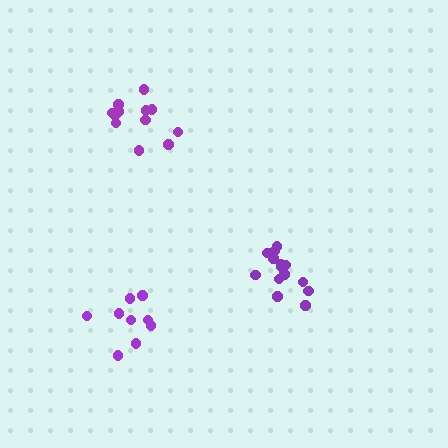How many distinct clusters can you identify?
There are 3 distinct clusters.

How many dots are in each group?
Group 1: 12 dots, Group 2: 14 dots, Group 3: 9 dots (35 total).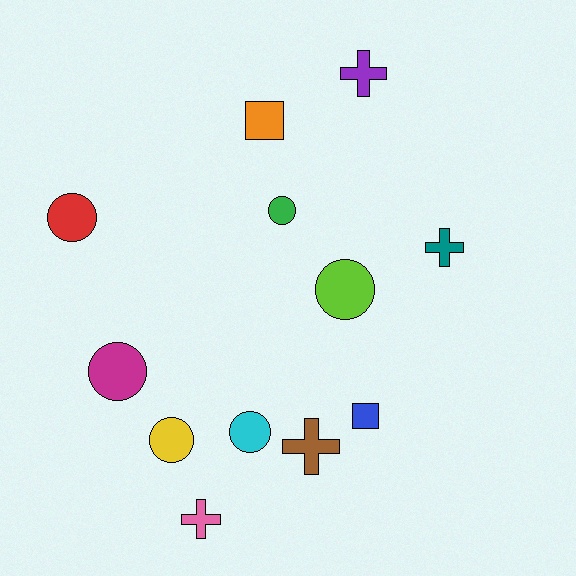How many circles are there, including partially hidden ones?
There are 6 circles.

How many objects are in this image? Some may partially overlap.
There are 12 objects.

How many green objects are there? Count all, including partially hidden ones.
There is 1 green object.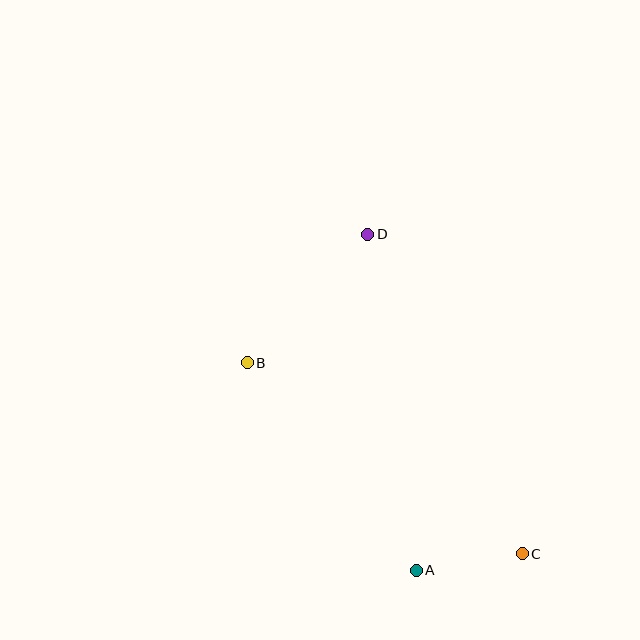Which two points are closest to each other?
Points A and C are closest to each other.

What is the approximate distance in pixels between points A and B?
The distance between A and B is approximately 268 pixels.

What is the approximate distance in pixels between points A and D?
The distance between A and D is approximately 340 pixels.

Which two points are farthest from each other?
Points C and D are farthest from each other.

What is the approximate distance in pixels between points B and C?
The distance between B and C is approximately 335 pixels.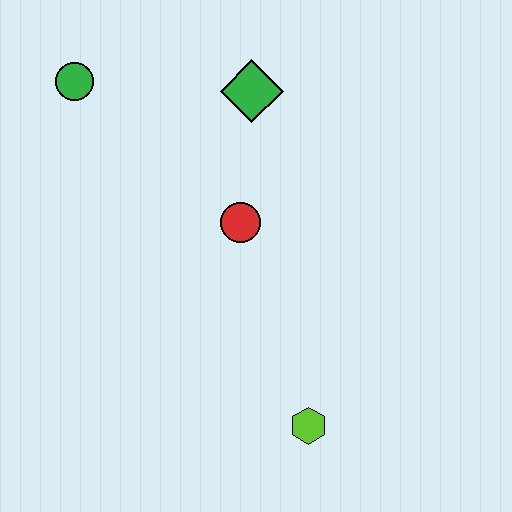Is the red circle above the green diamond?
No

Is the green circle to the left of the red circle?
Yes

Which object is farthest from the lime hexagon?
The green circle is farthest from the lime hexagon.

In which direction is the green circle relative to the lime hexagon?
The green circle is above the lime hexagon.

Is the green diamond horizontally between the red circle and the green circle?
No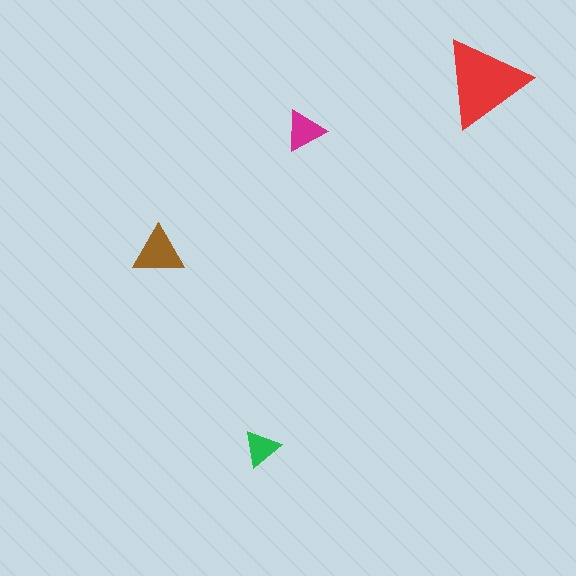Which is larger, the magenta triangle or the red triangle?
The red one.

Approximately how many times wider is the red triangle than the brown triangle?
About 1.5 times wider.